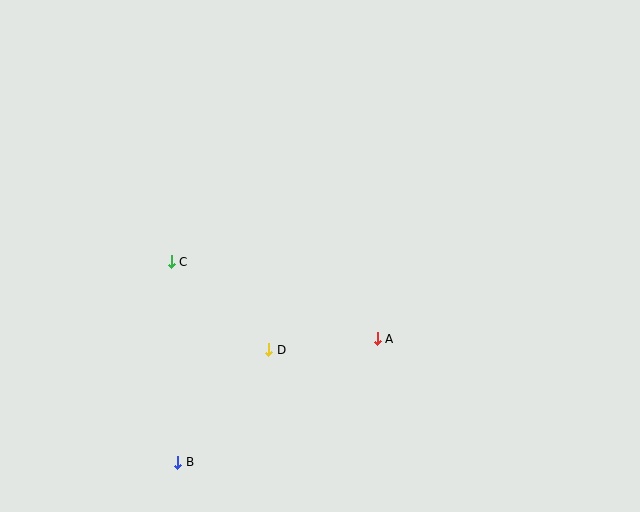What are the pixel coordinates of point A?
Point A is at (377, 339).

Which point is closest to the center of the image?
Point A at (377, 339) is closest to the center.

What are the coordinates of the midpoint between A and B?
The midpoint between A and B is at (277, 401).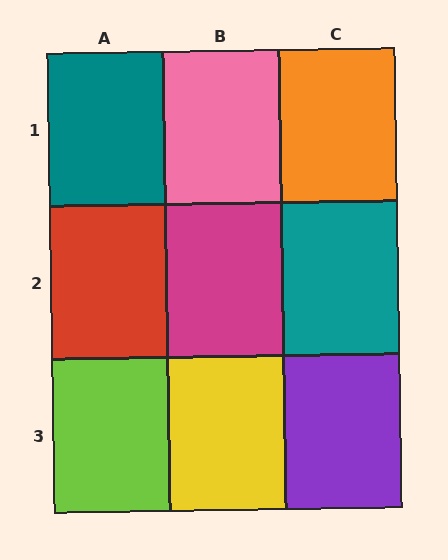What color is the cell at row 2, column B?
Magenta.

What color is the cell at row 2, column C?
Teal.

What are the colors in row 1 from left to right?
Teal, pink, orange.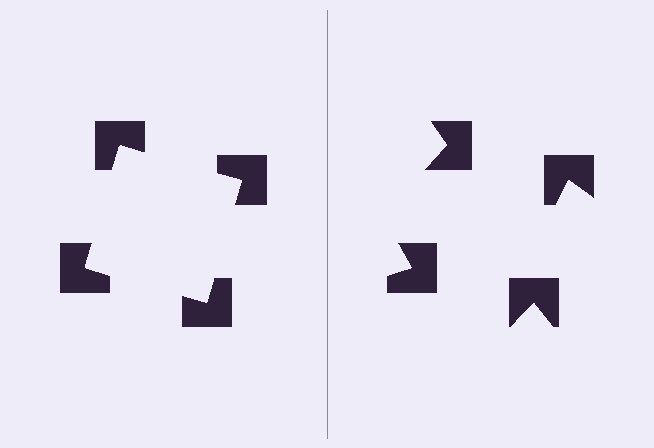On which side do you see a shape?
An illusory square appears on the left side. On the right side the wedge cuts are rotated, so no coherent shape forms.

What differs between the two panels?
The notched squares are positioned identically on both sides; only the wedge orientations differ. On the left they align to a square; on the right they are misaligned.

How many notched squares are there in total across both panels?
8 — 4 on each side.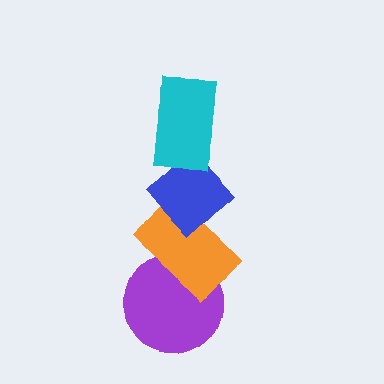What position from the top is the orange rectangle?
The orange rectangle is 3rd from the top.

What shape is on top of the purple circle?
The orange rectangle is on top of the purple circle.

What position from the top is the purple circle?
The purple circle is 4th from the top.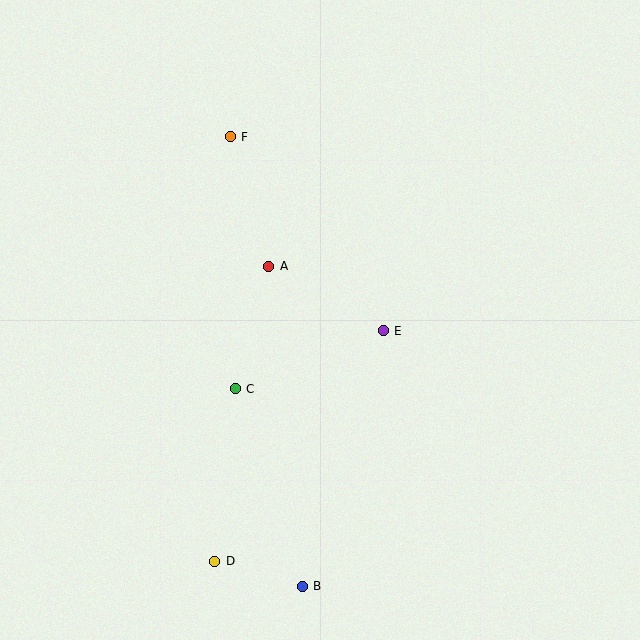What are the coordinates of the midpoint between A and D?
The midpoint between A and D is at (242, 414).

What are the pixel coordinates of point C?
Point C is at (235, 389).